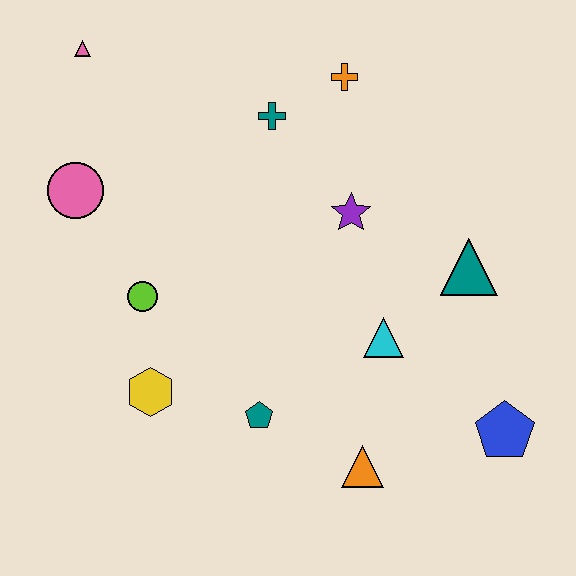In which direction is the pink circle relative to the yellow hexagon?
The pink circle is above the yellow hexagon.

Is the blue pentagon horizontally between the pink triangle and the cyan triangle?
No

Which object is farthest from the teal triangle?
The pink triangle is farthest from the teal triangle.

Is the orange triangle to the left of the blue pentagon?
Yes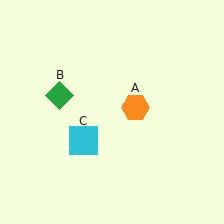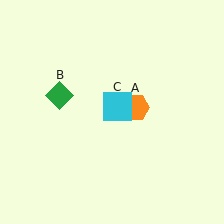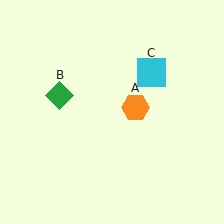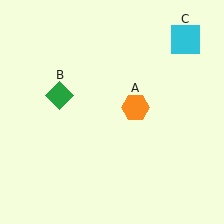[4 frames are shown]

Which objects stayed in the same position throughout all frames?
Orange hexagon (object A) and green diamond (object B) remained stationary.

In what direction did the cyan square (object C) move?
The cyan square (object C) moved up and to the right.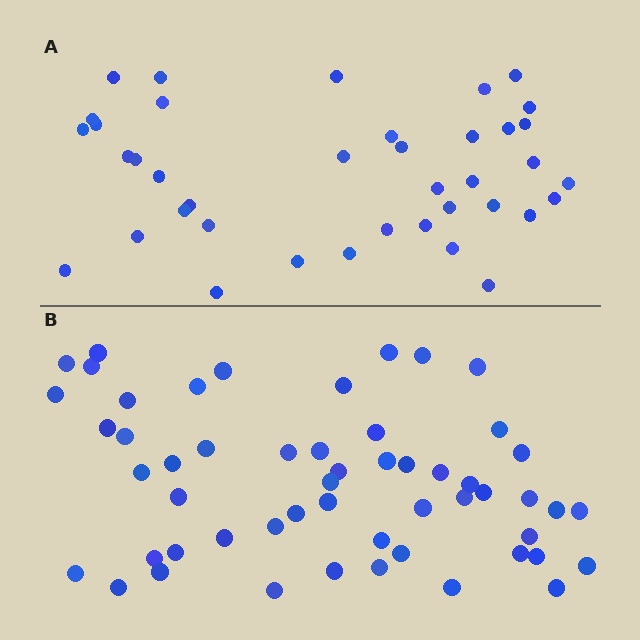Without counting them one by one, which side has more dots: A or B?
Region B (the bottom region) has more dots.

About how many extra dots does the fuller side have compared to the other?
Region B has approximately 15 more dots than region A.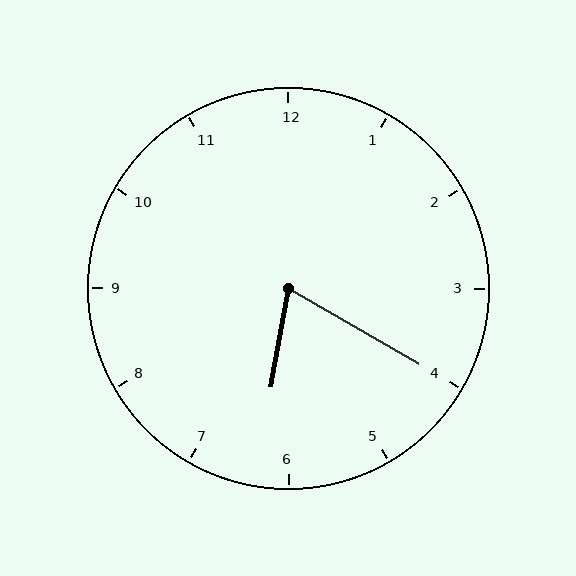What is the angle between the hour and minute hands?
Approximately 70 degrees.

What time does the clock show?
6:20.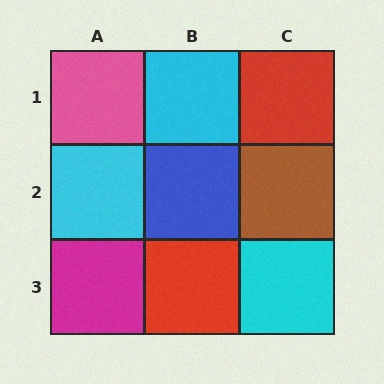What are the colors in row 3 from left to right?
Magenta, red, cyan.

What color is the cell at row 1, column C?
Red.